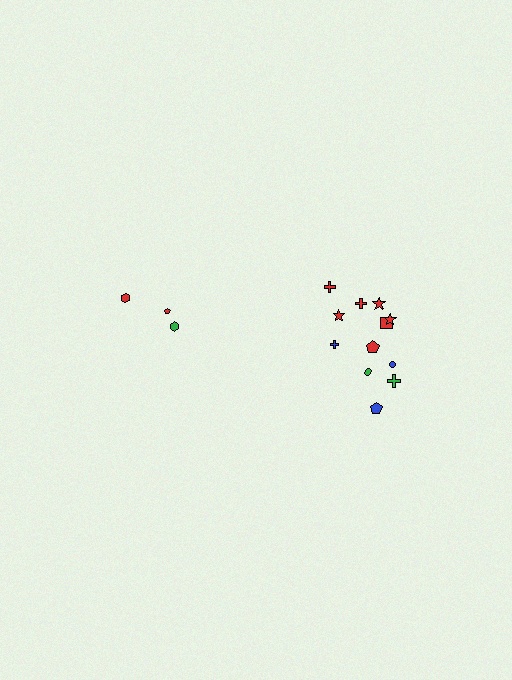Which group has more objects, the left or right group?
The right group.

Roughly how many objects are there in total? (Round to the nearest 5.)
Roughly 15 objects in total.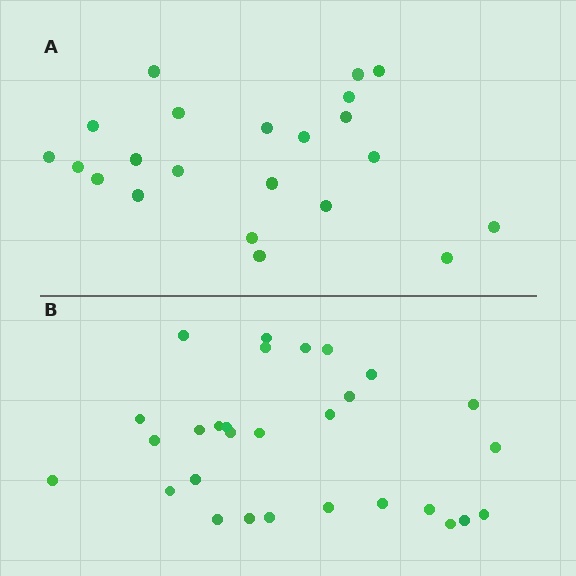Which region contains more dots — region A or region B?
Region B (the bottom region) has more dots.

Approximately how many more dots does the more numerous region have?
Region B has roughly 8 or so more dots than region A.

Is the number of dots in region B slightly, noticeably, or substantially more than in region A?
Region B has noticeably more, but not dramatically so. The ratio is roughly 1.3 to 1.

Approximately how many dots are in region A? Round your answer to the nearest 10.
About 20 dots. (The exact count is 22, which rounds to 20.)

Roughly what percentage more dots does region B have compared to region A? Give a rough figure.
About 30% more.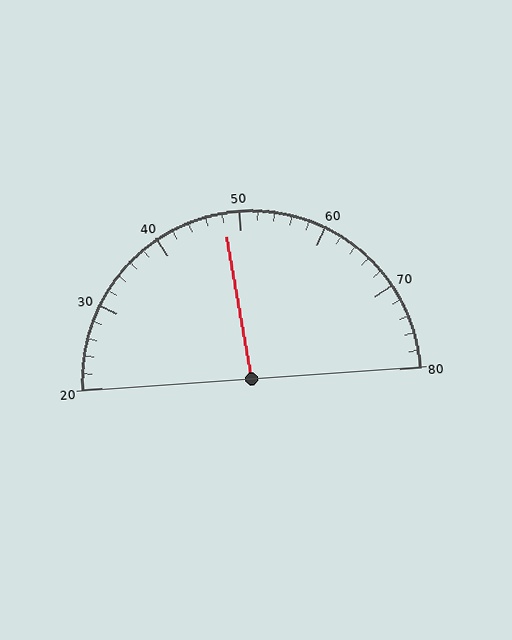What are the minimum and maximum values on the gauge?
The gauge ranges from 20 to 80.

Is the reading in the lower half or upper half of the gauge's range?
The reading is in the lower half of the range (20 to 80).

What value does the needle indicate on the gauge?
The needle indicates approximately 48.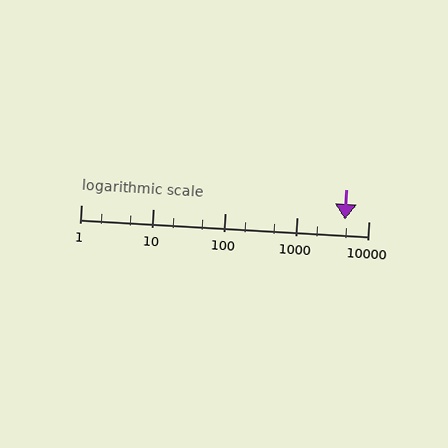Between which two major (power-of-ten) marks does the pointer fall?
The pointer is between 1000 and 10000.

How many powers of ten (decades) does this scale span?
The scale spans 4 decades, from 1 to 10000.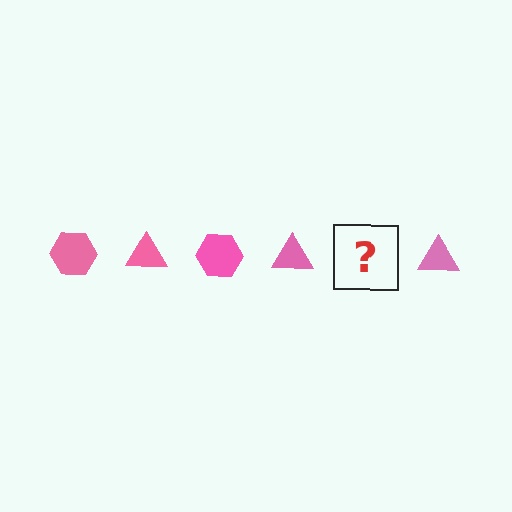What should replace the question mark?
The question mark should be replaced with a pink hexagon.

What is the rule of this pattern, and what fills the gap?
The rule is that the pattern cycles through hexagon, triangle shapes in pink. The gap should be filled with a pink hexagon.